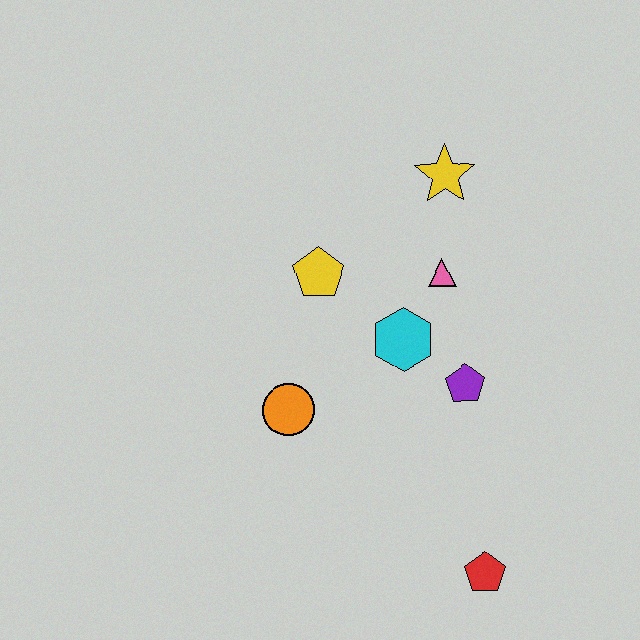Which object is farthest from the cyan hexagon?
The red pentagon is farthest from the cyan hexagon.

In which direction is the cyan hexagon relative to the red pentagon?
The cyan hexagon is above the red pentagon.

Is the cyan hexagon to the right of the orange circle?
Yes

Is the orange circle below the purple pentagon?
Yes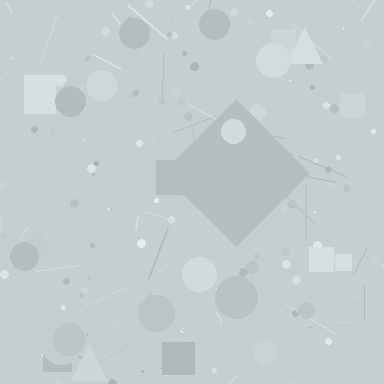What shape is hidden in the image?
A diamond is hidden in the image.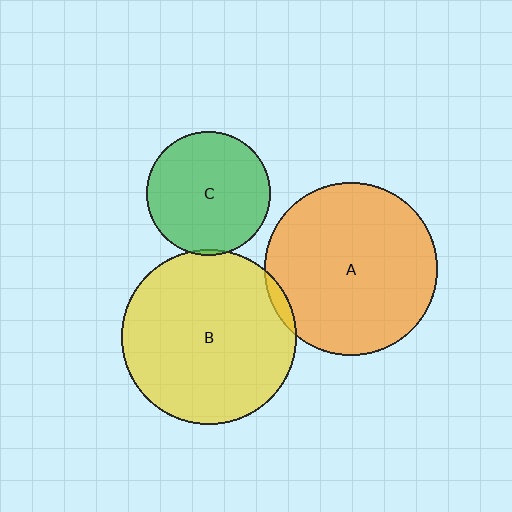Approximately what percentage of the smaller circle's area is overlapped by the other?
Approximately 5%.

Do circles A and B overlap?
Yes.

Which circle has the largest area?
Circle B (yellow).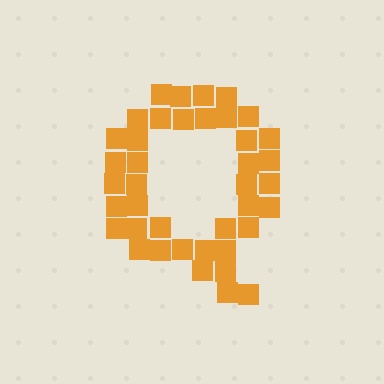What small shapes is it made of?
It is made of small squares.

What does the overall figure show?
The overall figure shows the letter Q.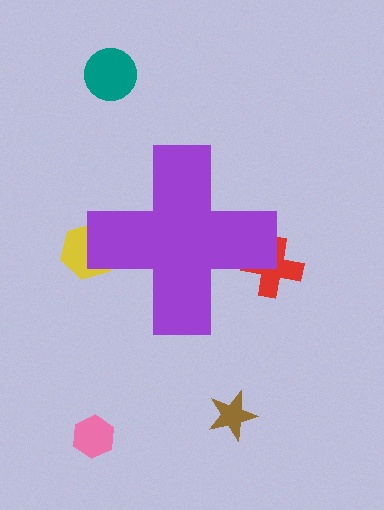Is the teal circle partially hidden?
No, the teal circle is fully visible.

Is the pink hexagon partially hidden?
No, the pink hexagon is fully visible.